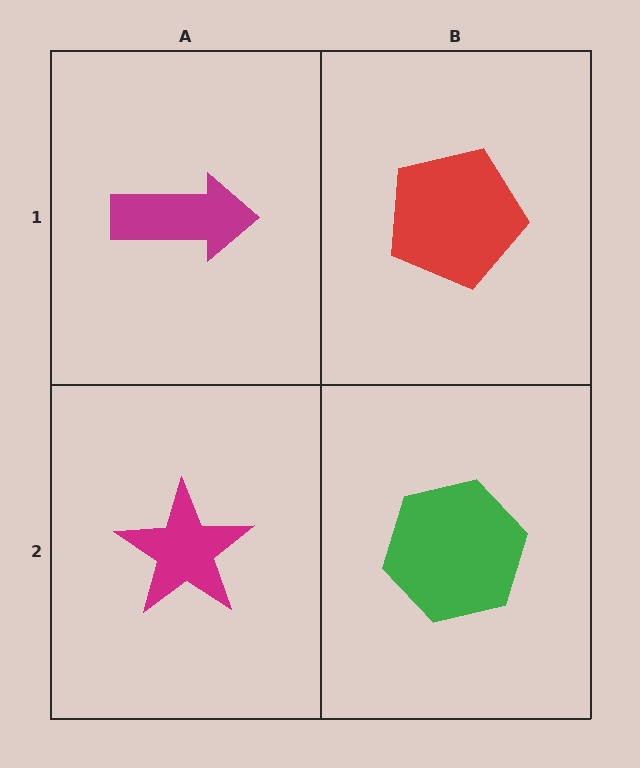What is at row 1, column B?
A red pentagon.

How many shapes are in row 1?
2 shapes.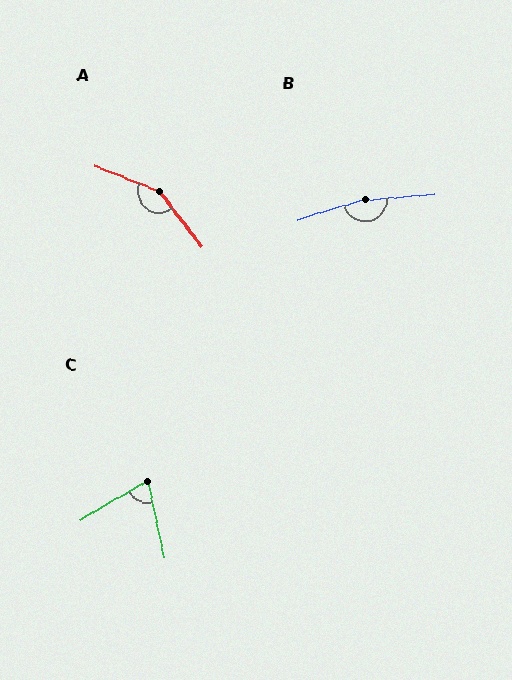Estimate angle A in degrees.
Approximately 149 degrees.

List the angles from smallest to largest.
C (72°), A (149°), B (168°).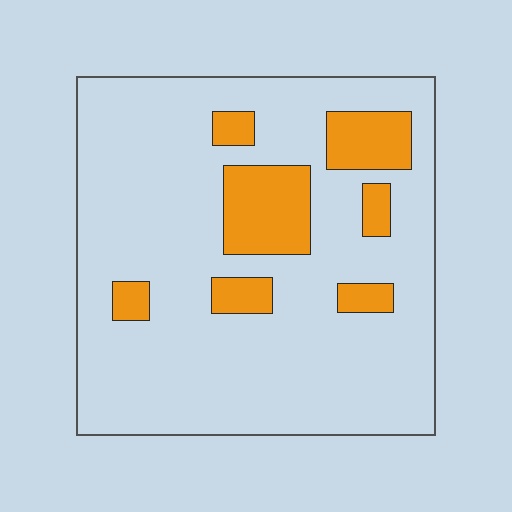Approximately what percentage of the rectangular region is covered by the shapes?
Approximately 15%.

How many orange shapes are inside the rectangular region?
7.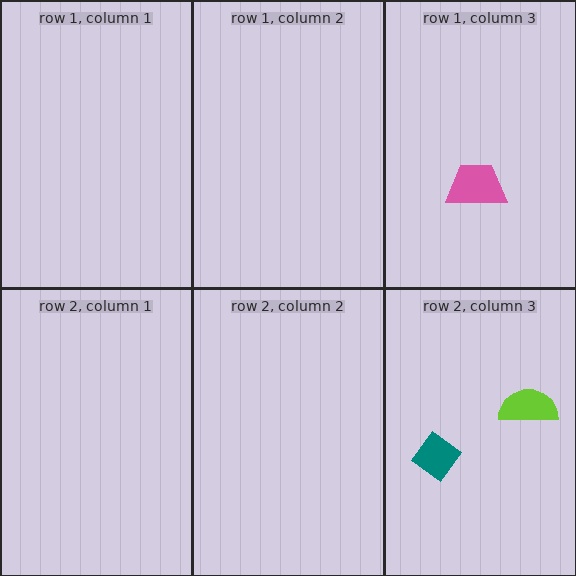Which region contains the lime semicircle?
The row 2, column 3 region.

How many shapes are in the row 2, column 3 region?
2.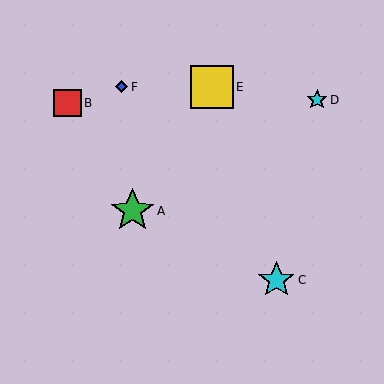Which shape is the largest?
The green star (labeled A) is the largest.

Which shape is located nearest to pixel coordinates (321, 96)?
The cyan star (labeled D) at (317, 100) is nearest to that location.